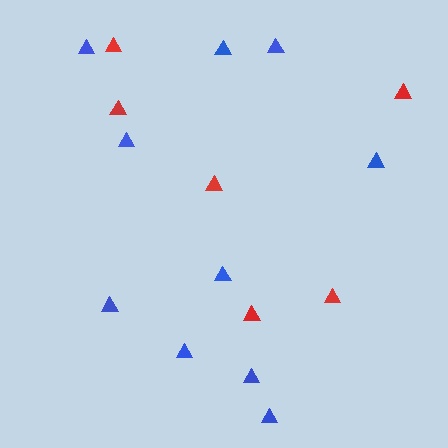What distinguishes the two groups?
There are 2 groups: one group of red triangles (6) and one group of blue triangles (10).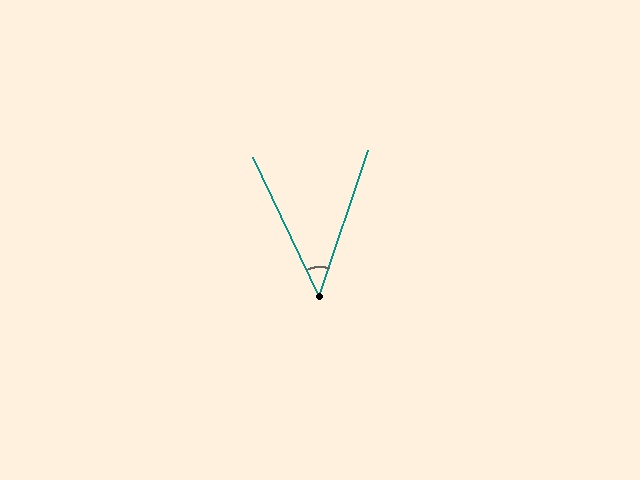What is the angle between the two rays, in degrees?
Approximately 44 degrees.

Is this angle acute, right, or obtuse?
It is acute.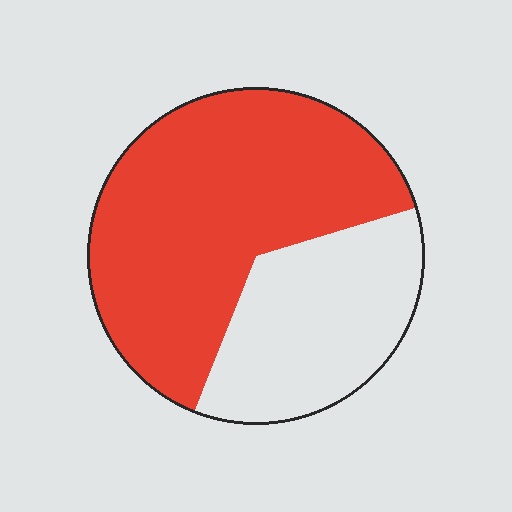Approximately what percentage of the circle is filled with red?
Approximately 65%.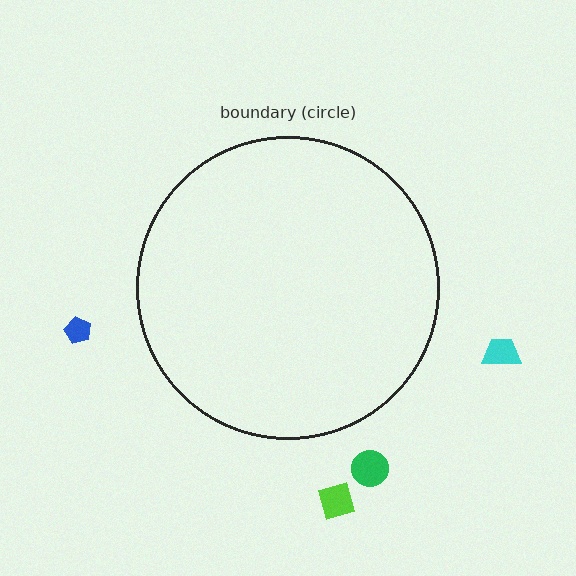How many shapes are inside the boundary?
0 inside, 4 outside.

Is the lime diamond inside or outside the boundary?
Outside.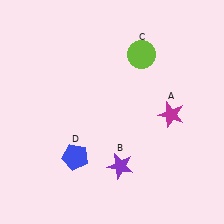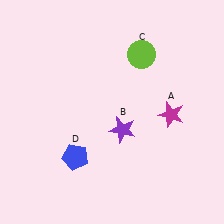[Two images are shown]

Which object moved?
The purple star (B) moved up.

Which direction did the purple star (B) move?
The purple star (B) moved up.